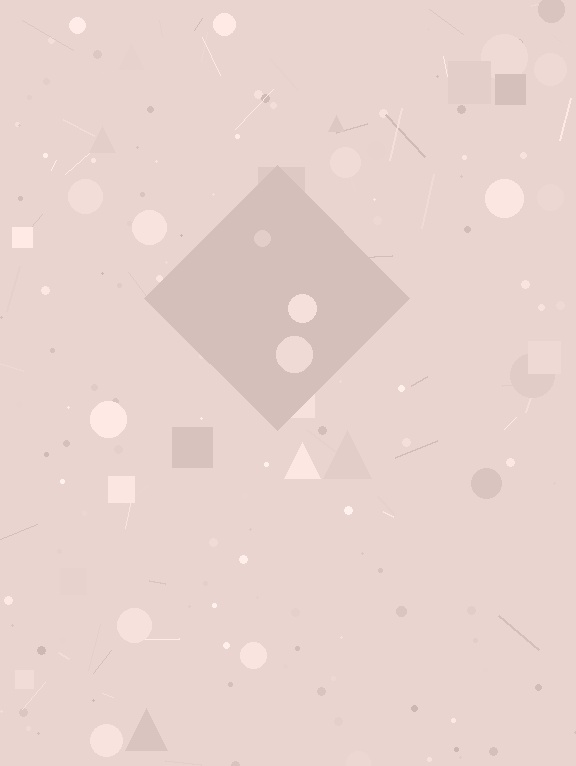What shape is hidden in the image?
A diamond is hidden in the image.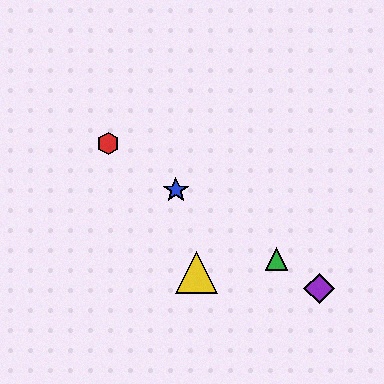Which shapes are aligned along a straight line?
The red hexagon, the blue star, the green triangle, the purple diamond are aligned along a straight line.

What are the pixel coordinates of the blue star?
The blue star is at (176, 190).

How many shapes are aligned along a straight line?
4 shapes (the red hexagon, the blue star, the green triangle, the purple diamond) are aligned along a straight line.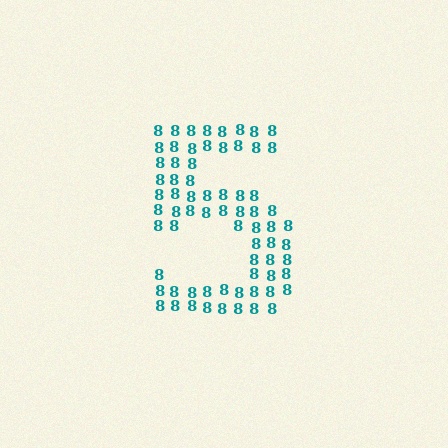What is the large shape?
The large shape is the digit 5.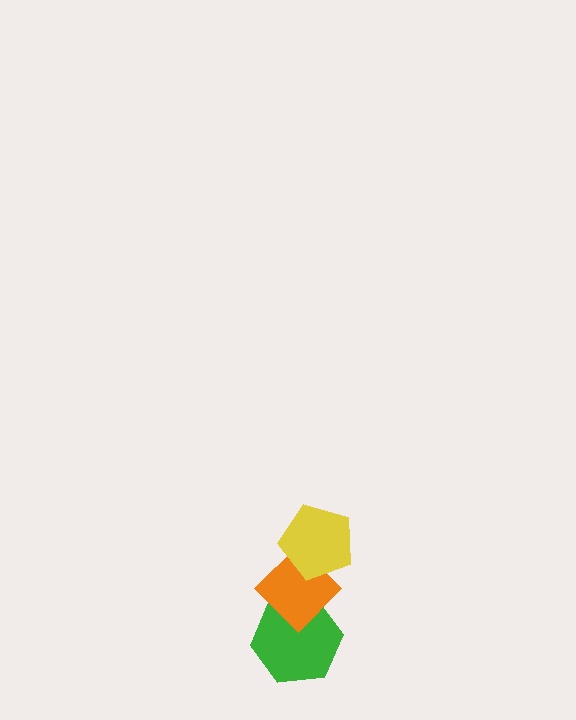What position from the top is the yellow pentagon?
The yellow pentagon is 1st from the top.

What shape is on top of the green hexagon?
The orange diamond is on top of the green hexagon.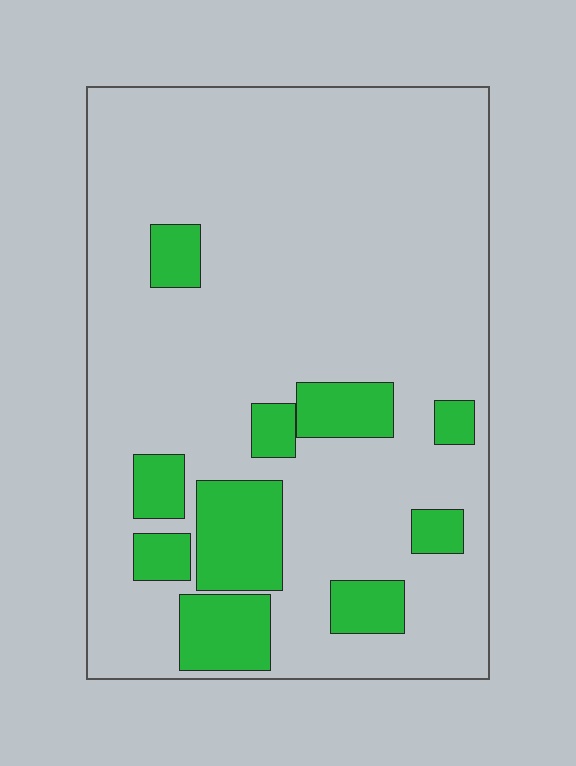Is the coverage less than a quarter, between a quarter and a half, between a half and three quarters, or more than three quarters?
Less than a quarter.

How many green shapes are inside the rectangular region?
10.